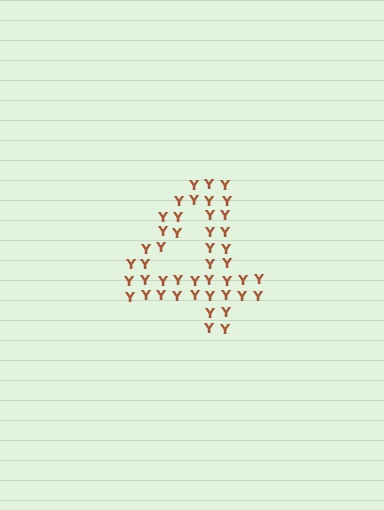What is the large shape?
The large shape is the digit 4.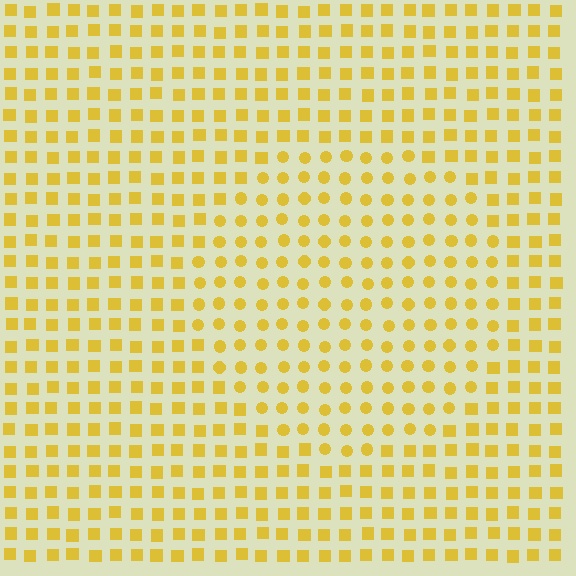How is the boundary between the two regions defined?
The boundary is defined by a change in element shape: circles inside vs. squares outside. All elements share the same color and spacing.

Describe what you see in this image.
The image is filled with small yellow elements arranged in a uniform grid. A circle-shaped region contains circles, while the surrounding area contains squares. The boundary is defined purely by the change in element shape.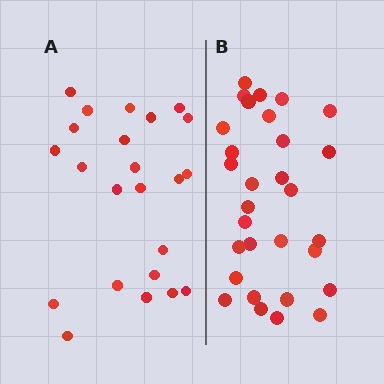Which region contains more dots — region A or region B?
Region B (the right region) has more dots.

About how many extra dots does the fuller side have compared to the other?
Region B has roughly 8 or so more dots than region A.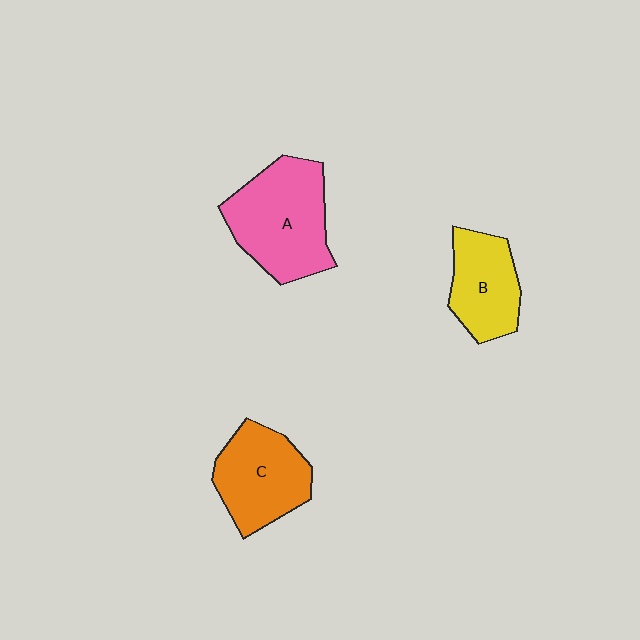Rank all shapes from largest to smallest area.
From largest to smallest: A (pink), C (orange), B (yellow).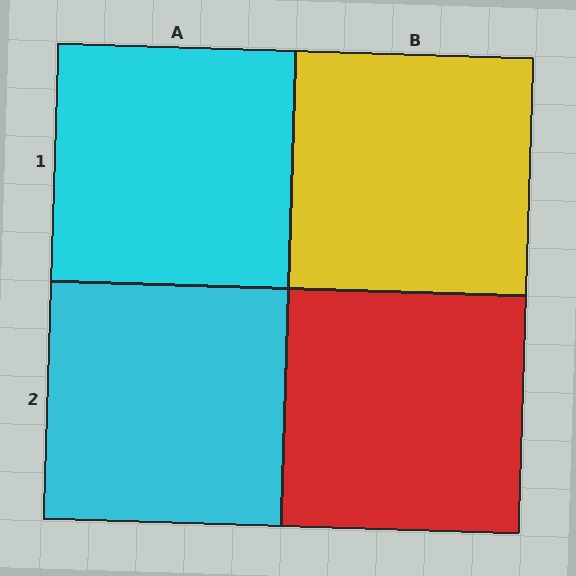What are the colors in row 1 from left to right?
Cyan, yellow.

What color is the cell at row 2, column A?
Cyan.